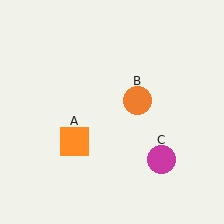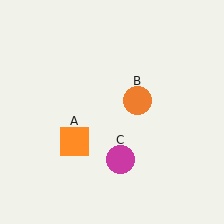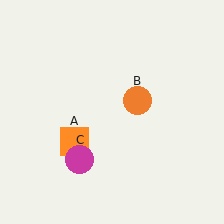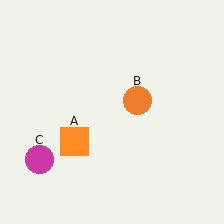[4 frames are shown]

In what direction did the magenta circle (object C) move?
The magenta circle (object C) moved left.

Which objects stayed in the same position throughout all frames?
Orange square (object A) and orange circle (object B) remained stationary.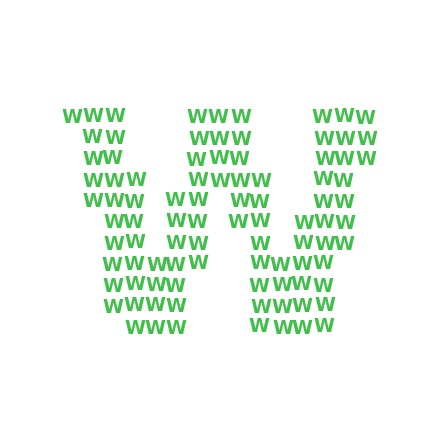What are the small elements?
The small elements are letter W's.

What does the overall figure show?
The overall figure shows the letter W.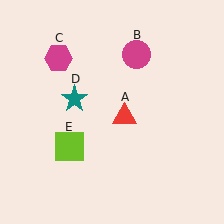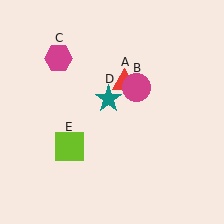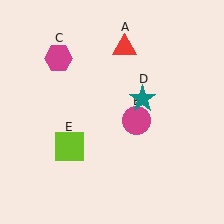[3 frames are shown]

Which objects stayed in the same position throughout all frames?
Magenta hexagon (object C) and lime square (object E) remained stationary.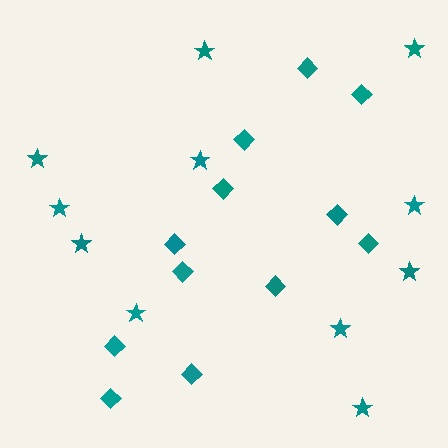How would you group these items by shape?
There are 2 groups: one group of stars (11) and one group of diamonds (12).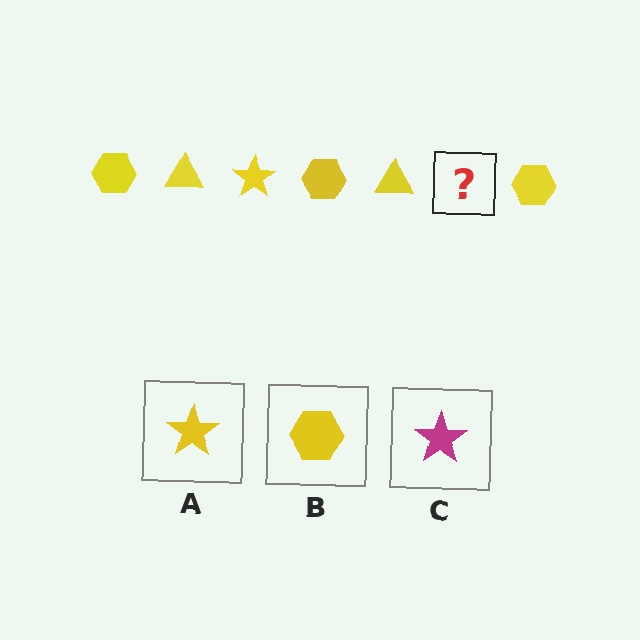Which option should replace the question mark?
Option A.